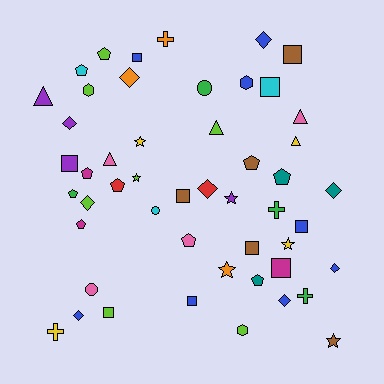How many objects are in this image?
There are 50 objects.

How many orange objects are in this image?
There are 3 orange objects.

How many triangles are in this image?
There are 5 triangles.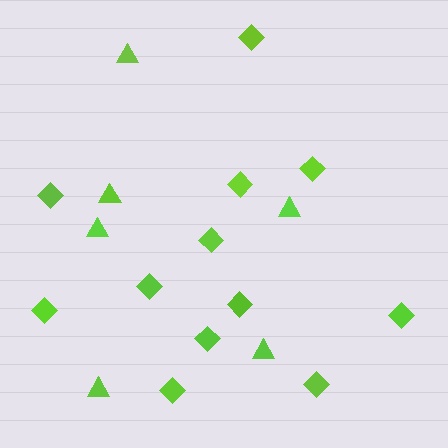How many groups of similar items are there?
There are 2 groups: one group of triangles (6) and one group of diamonds (12).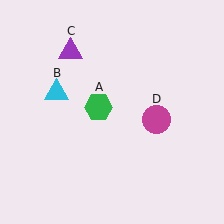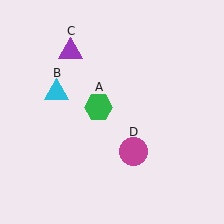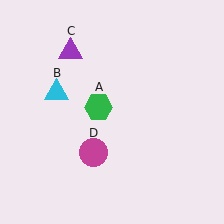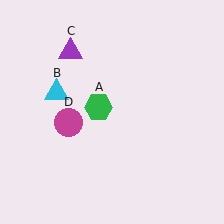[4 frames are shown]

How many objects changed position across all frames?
1 object changed position: magenta circle (object D).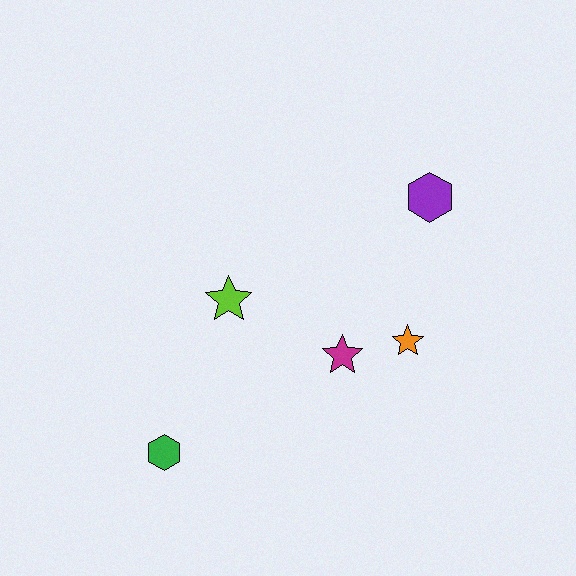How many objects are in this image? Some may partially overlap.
There are 5 objects.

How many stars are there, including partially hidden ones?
There are 3 stars.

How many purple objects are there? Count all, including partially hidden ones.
There is 1 purple object.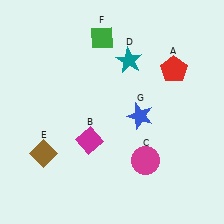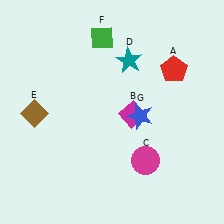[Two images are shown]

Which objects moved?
The objects that moved are: the magenta diamond (B), the brown diamond (E).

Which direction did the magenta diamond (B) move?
The magenta diamond (B) moved right.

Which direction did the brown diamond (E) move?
The brown diamond (E) moved up.